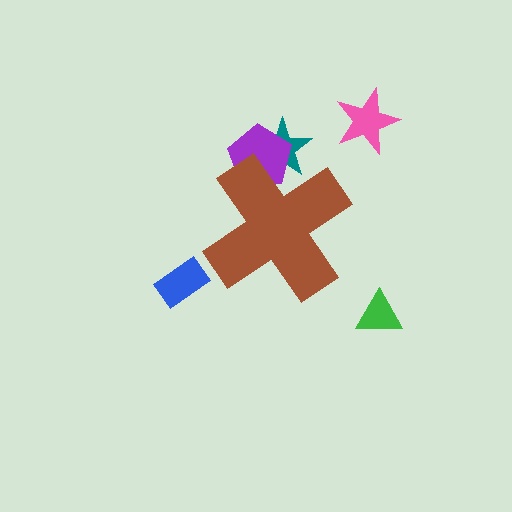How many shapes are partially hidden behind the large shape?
2 shapes are partially hidden.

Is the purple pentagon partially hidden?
Yes, the purple pentagon is partially hidden behind the brown cross.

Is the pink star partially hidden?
No, the pink star is fully visible.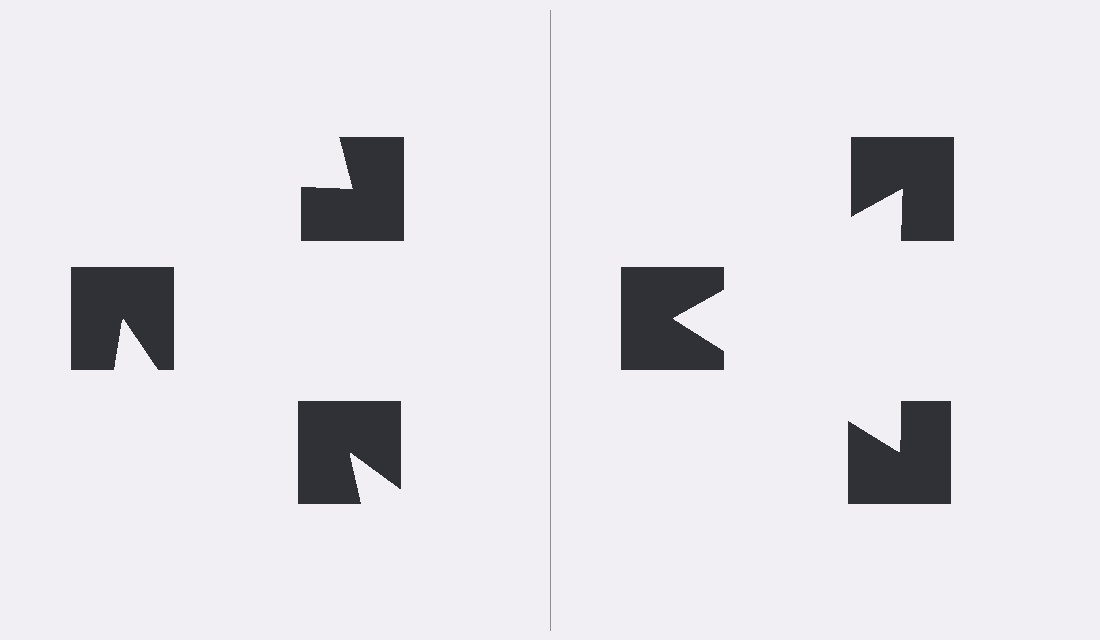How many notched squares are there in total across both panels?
6 — 3 on each side.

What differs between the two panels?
The notched squares are positioned identically on both sides; only the wedge orientations differ. On the right they align to a triangle; on the left they are misaligned.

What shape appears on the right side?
An illusory triangle.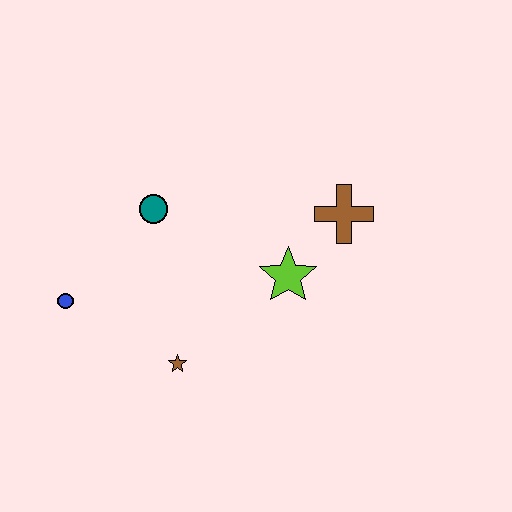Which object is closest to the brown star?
The blue circle is closest to the brown star.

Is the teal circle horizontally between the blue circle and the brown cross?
Yes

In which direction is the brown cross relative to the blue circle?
The brown cross is to the right of the blue circle.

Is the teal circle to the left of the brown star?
Yes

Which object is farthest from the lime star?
The blue circle is farthest from the lime star.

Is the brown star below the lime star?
Yes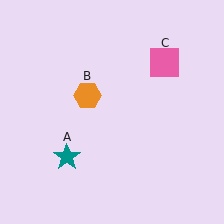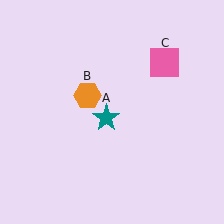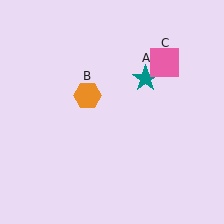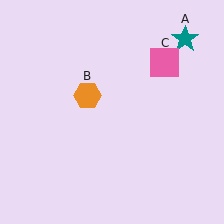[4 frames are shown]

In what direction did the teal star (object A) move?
The teal star (object A) moved up and to the right.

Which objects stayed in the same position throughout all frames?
Orange hexagon (object B) and pink square (object C) remained stationary.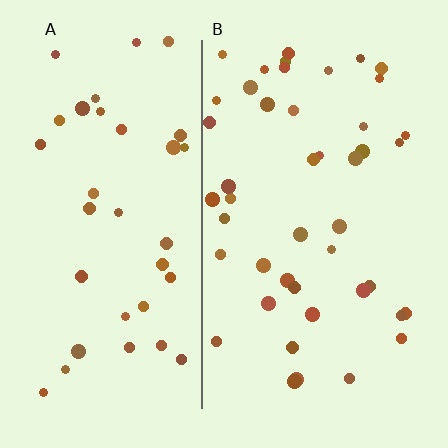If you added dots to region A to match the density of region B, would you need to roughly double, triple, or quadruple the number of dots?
Approximately double.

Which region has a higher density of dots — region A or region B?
B (the right).